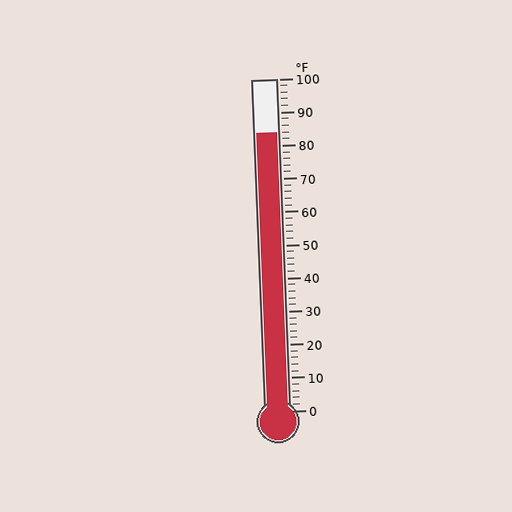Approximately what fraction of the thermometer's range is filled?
The thermometer is filled to approximately 85% of its range.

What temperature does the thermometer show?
The thermometer shows approximately 84°F.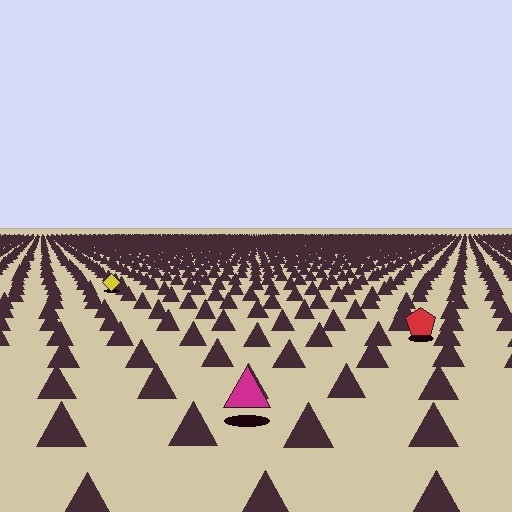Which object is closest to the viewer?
The magenta triangle is closest. The texture marks near it are larger and more spread out.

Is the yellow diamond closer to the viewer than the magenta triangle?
No. The magenta triangle is closer — you can tell from the texture gradient: the ground texture is coarser near it.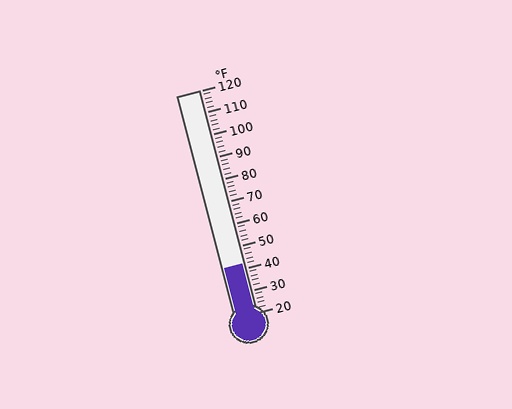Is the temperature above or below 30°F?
The temperature is above 30°F.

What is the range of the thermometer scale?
The thermometer scale ranges from 20°F to 120°F.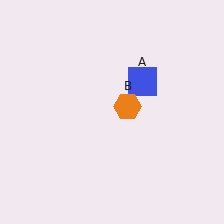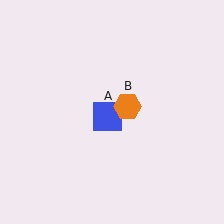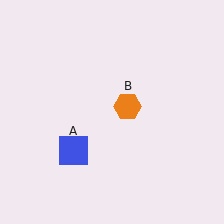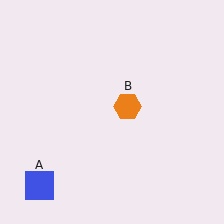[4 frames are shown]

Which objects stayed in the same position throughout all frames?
Orange hexagon (object B) remained stationary.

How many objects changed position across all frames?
1 object changed position: blue square (object A).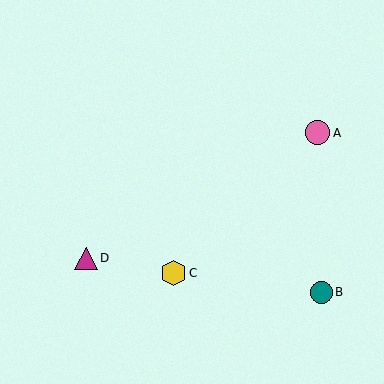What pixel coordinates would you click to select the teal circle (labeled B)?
Click at (321, 292) to select the teal circle B.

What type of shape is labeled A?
Shape A is a pink circle.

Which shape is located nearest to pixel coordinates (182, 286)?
The yellow hexagon (labeled C) at (174, 273) is nearest to that location.